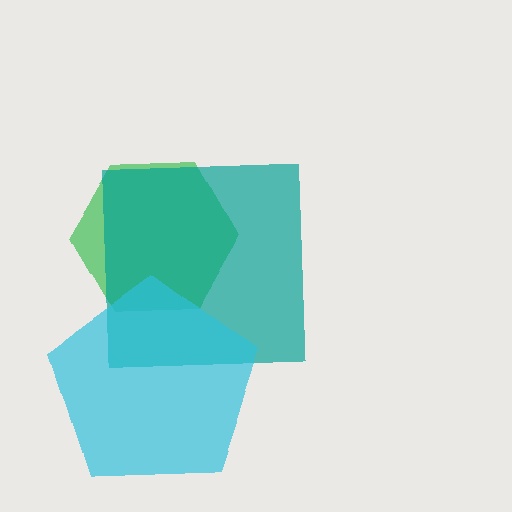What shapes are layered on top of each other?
The layered shapes are: a green hexagon, a teal square, a cyan pentagon.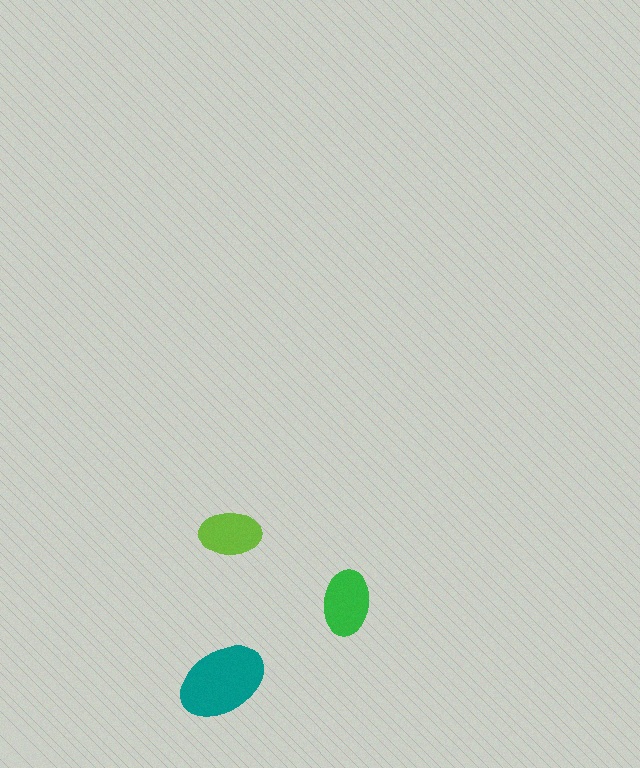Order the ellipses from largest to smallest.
the teal one, the green one, the lime one.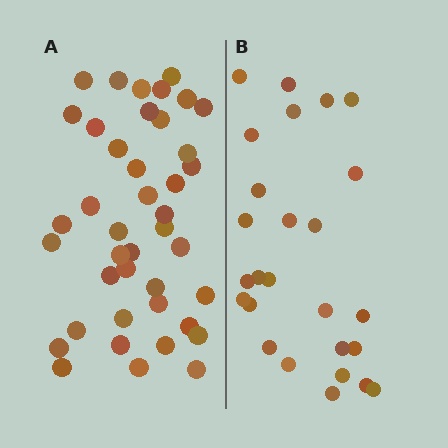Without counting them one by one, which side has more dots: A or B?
Region A (the left region) has more dots.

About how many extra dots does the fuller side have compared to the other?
Region A has approximately 15 more dots than region B.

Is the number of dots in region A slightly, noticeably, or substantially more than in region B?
Region A has substantially more. The ratio is roughly 1.6 to 1.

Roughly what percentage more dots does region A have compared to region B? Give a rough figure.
About 60% more.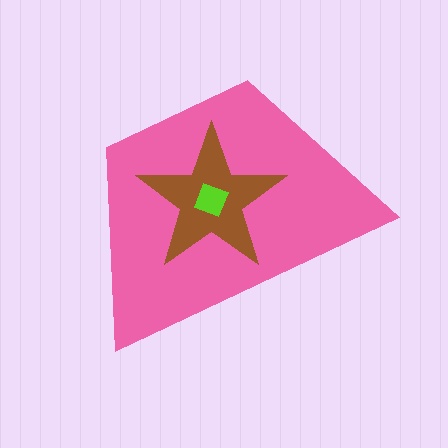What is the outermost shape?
The pink trapezoid.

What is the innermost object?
The lime diamond.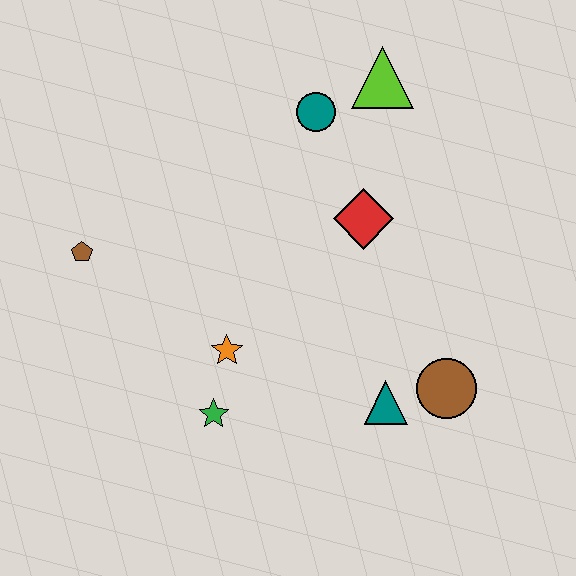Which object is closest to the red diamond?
The teal circle is closest to the red diamond.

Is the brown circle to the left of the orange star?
No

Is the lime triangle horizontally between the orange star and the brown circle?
Yes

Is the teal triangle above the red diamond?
No